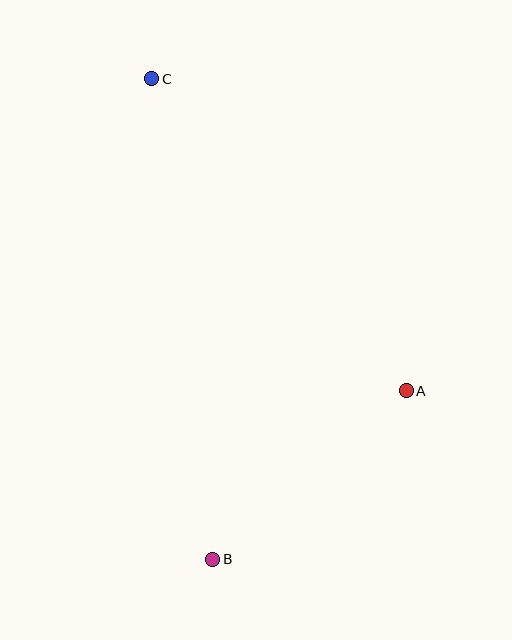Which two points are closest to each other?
Points A and B are closest to each other.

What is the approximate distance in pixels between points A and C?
The distance between A and C is approximately 402 pixels.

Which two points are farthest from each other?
Points B and C are farthest from each other.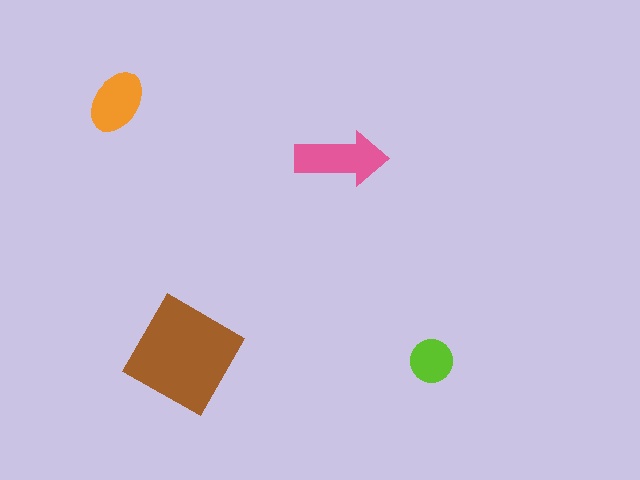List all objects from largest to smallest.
The brown diamond, the pink arrow, the orange ellipse, the lime circle.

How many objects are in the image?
There are 4 objects in the image.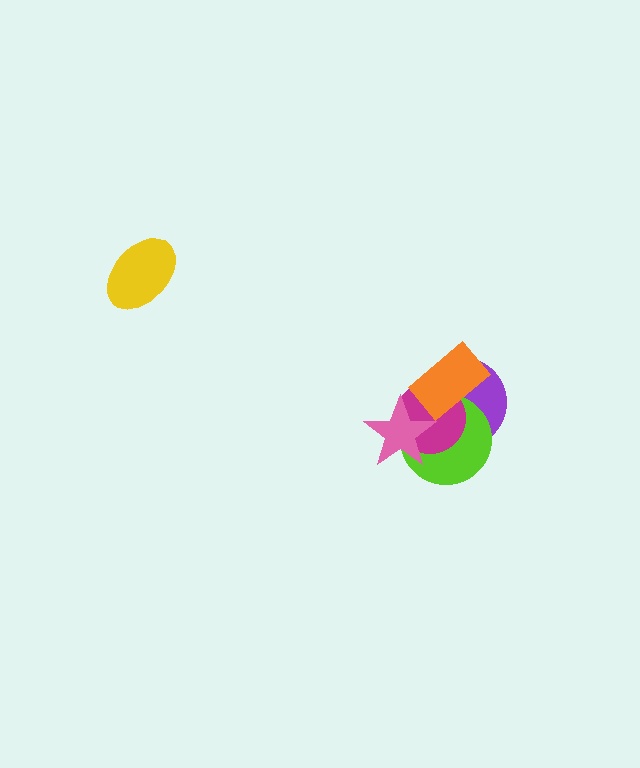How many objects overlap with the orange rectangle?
3 objects overlap with the orange rectangle.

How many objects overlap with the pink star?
3 objects overlap with the pink star.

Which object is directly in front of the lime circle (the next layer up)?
The magenta circle is directly in front of the lime circle.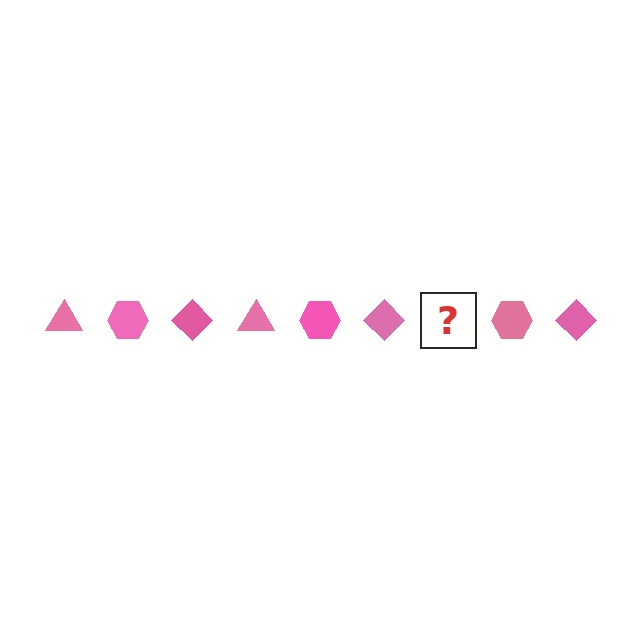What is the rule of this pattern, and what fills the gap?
The rule is that the pattern cycles through triangle, hexagon, diamond shapes in pink. The gap should be filled with a pink triangle.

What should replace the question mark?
The question mark should be replaced with a pink triangle.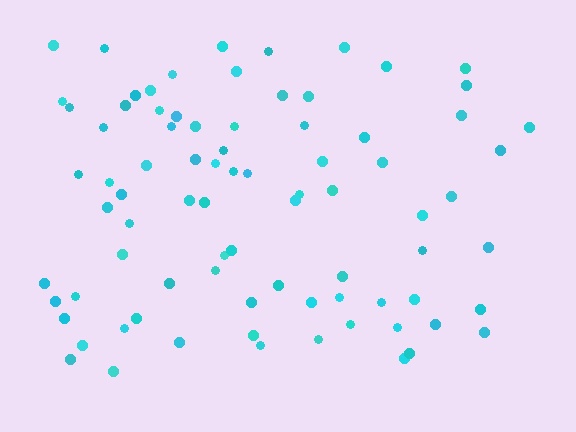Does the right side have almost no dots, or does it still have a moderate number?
Still a moderate number, just noticeably fewer than the left.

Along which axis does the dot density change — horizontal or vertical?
Horizontal.